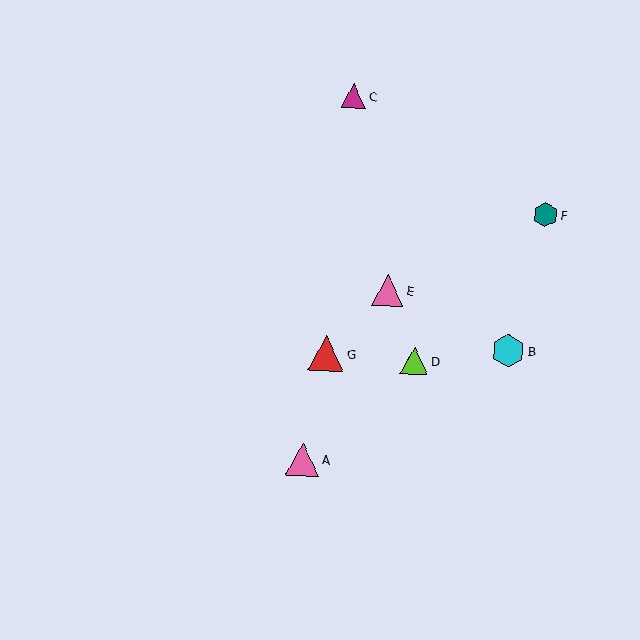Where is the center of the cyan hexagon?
The center of the cyan hexagon is at (508, 351).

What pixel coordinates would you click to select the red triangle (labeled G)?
Click at (326, 353) to select the red triangle G.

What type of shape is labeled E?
Shape E is a pink triangle.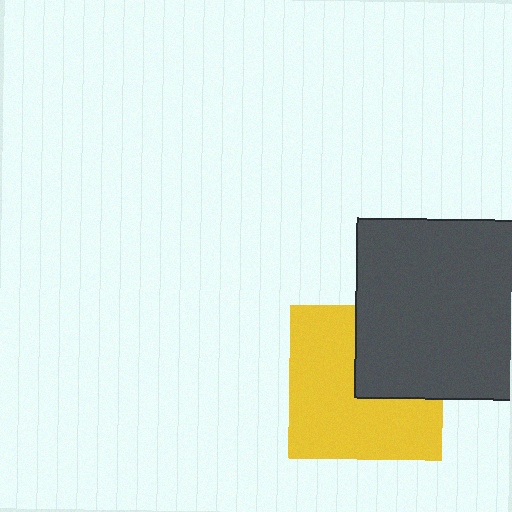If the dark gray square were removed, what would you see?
You would see the complete yellow square.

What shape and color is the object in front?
The object in front is a dark gray square.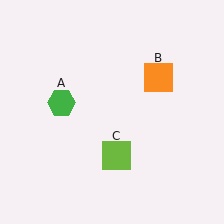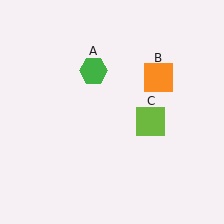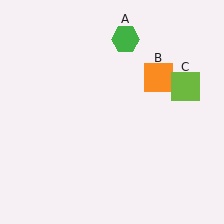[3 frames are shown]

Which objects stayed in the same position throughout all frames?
Orange square (object B) remained stationary.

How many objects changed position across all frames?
2 objects changed position: green hexagon (object A), lime square (object C).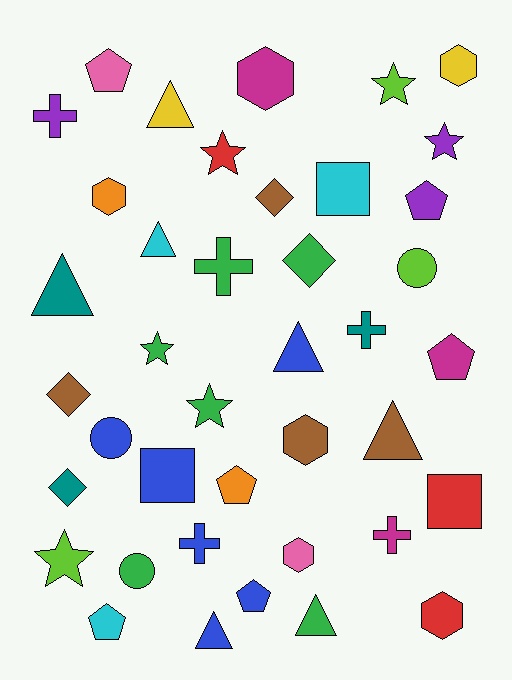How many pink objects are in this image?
There are 2 pink objects.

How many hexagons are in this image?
There are 6 hexagons.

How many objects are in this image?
There are 40 objects.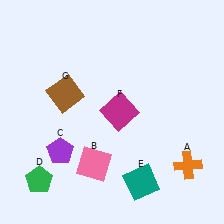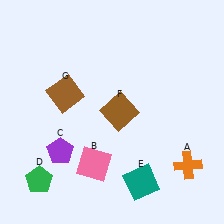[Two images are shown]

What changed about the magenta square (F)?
In Image 1, F is magenta. In Image 2, it changed to brown.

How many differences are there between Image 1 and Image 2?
There is 1 difference between the two images.